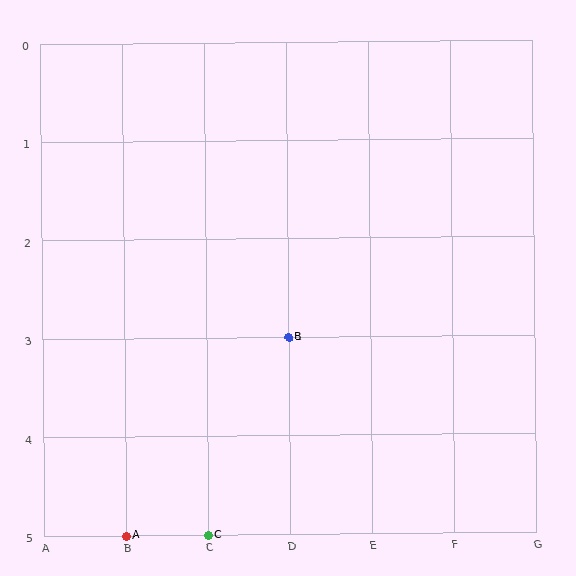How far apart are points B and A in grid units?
Points B and A are 2 columns and 2 rows apart (about 2.8 grid units diagonally).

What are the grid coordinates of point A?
Point A is at grid coordinates (B, 5).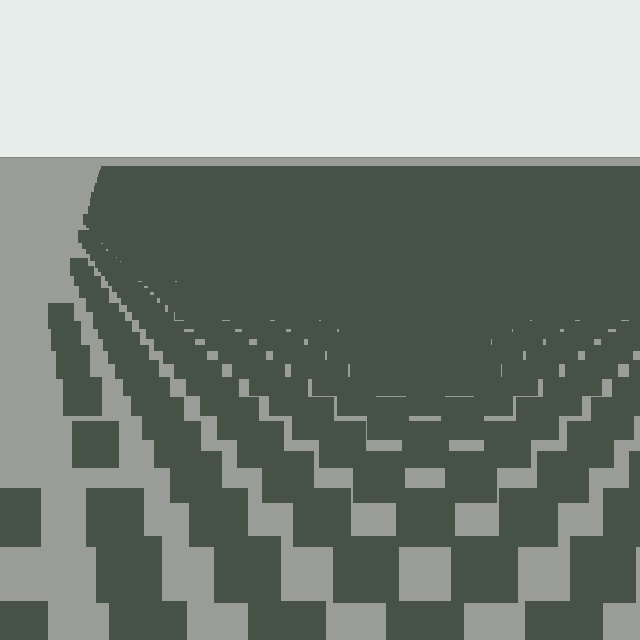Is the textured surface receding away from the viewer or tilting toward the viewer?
The surface is receding away from the viewer. Texture elements get smaller and denser toward the top.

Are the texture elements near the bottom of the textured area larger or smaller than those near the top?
Larger. Near the bottom, elements are closer to the viewer and appear at a bigger on-screen size.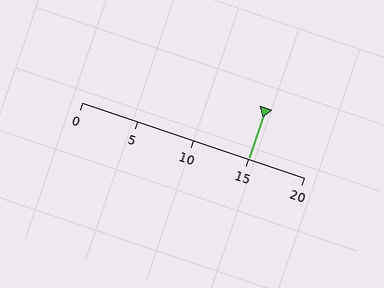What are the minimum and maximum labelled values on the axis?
The axis runs from 0 to 20.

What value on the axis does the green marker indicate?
The marker indicates approximately 15.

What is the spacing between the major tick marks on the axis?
The major ticks are spaced 5 apart.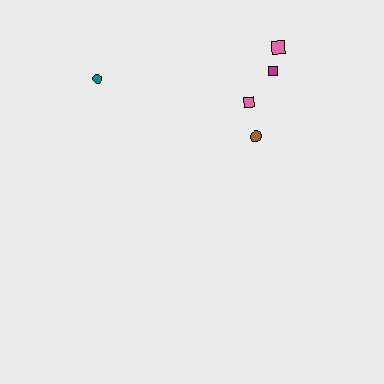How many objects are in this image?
There are 5 objects.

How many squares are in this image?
There are 3 squares.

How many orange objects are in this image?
There are no orange objects.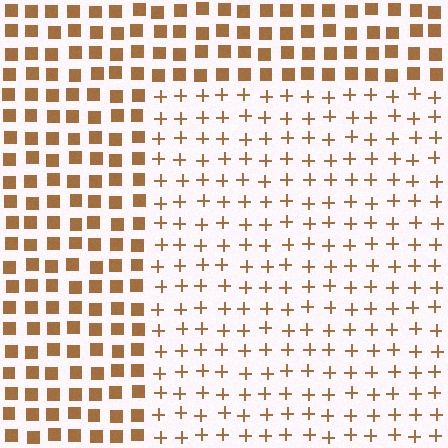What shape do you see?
I see a rectangle.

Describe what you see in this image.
The image is filled with small brown elements arranged in a uniform grid. A rectangle-shaped region contains plus signs, while the surrounding area contains squares. The boundary is defined purely by the change in element shape.